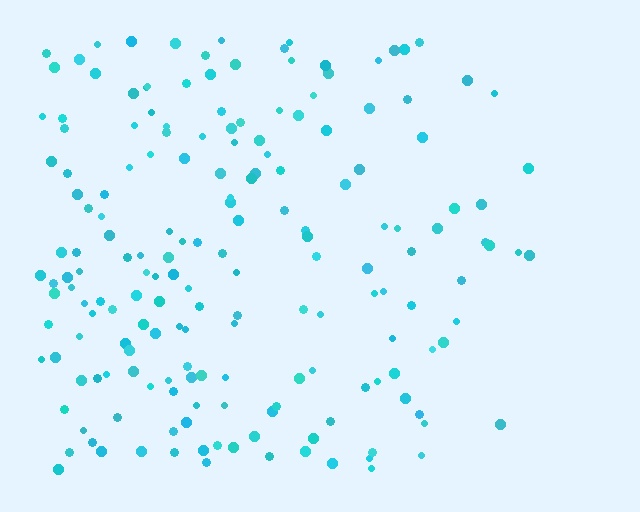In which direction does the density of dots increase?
From right to left, with the left side densest.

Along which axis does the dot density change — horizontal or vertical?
Horizontal.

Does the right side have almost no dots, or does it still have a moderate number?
Still a moderate number, just noticeably fewer than the left.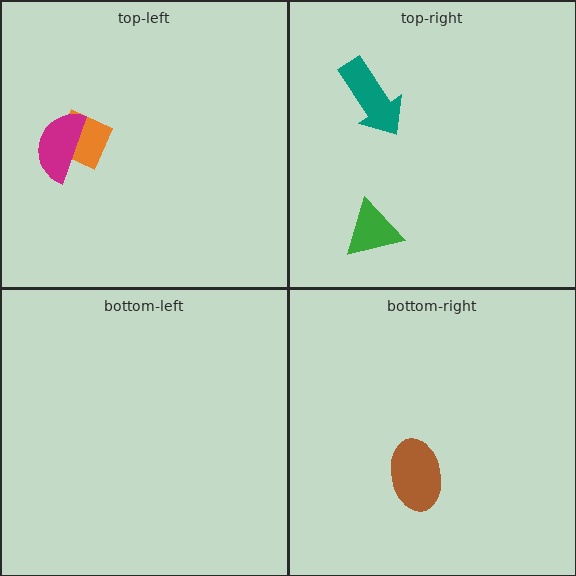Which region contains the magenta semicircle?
The top-left region.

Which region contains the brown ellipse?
The bottom-right region.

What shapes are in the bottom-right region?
The brown ellipse.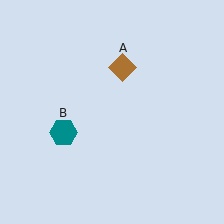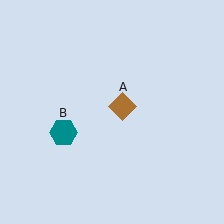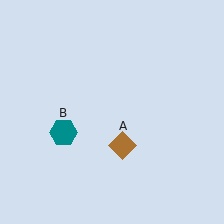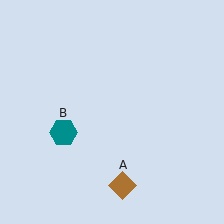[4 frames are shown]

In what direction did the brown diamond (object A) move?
The brown diamond (object A) moved down.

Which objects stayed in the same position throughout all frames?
Teal hexagon (object B) remained stationary.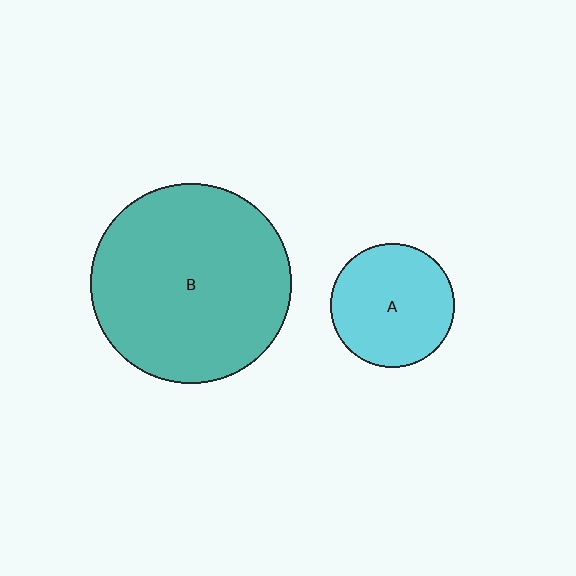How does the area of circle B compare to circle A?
Approximately 2.6 times.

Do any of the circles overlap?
No, none of the circles overlap.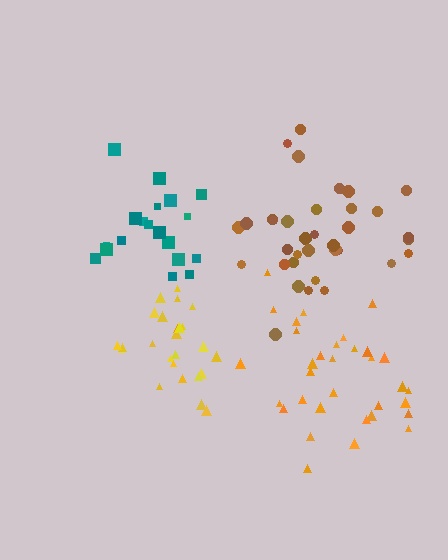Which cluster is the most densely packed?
Teal.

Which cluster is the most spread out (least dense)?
Yellow.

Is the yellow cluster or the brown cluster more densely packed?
Brown.